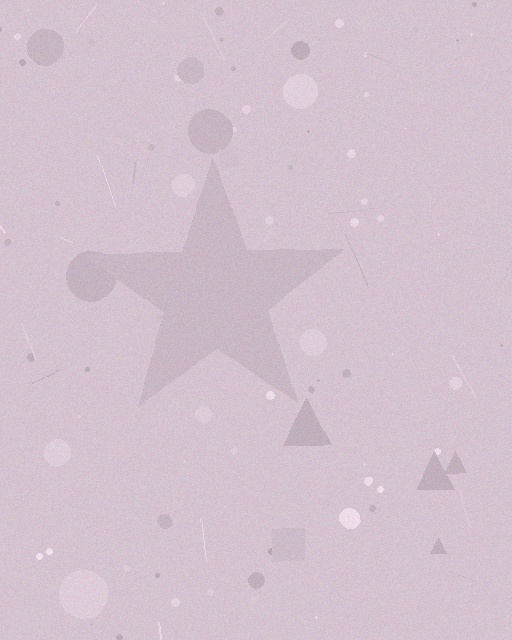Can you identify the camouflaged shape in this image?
The camouflaged shape is a star.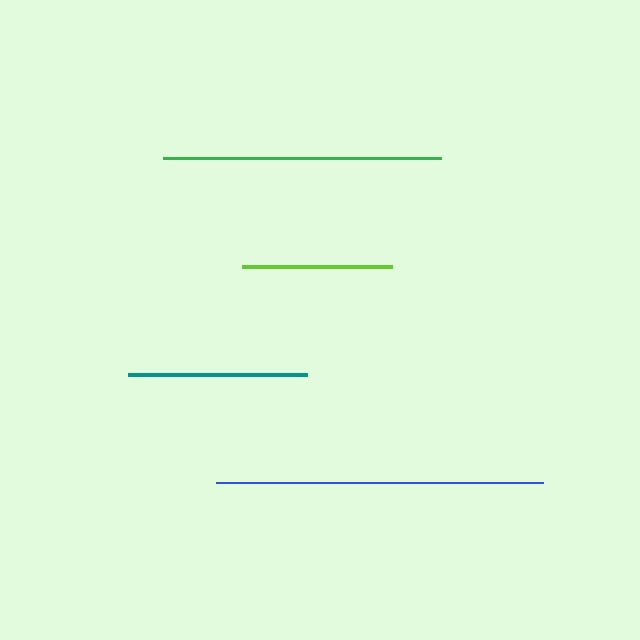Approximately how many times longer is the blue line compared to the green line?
The blue line is approximately 1.2 times the length of the green line.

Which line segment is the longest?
The blue line is the longest at approximately 327 pixels.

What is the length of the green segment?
The green segment is approximately 278 pixels long.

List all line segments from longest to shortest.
From longest to shortest: blue, green, teal, lime.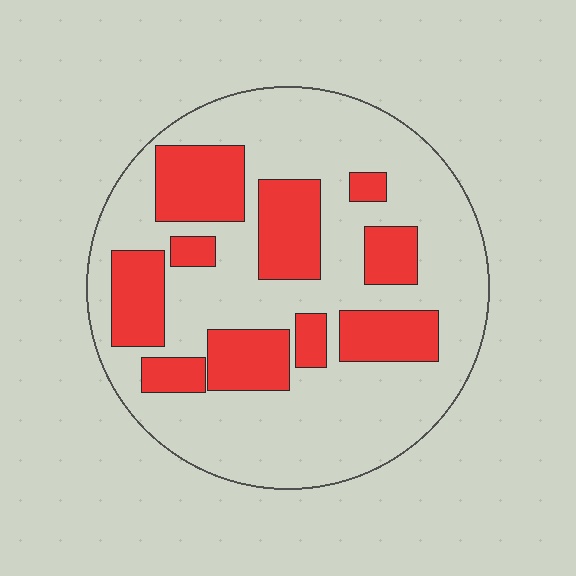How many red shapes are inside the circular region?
10.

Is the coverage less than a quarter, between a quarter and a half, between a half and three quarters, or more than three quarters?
Between a quarter and a half.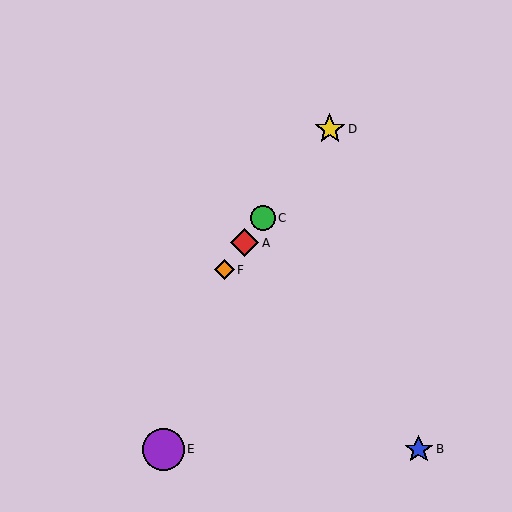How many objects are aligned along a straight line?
4 objects (A, C, D, F) are aligned along a straight line.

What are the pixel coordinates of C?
Object C is at (263, 218).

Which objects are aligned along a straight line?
Objects A, C, D, F are aligned along a straight line.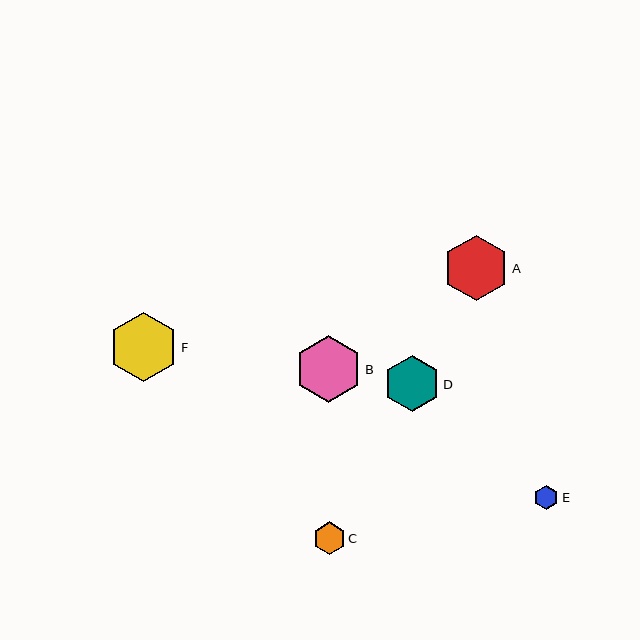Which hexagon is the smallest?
Hexagon E is the smallest with a size of approximately 24 pixels.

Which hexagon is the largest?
Hexagon F is the largest with a size of approximately 69 pixels.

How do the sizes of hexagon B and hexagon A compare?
Hexagon B and hexagon A are approximately the same size.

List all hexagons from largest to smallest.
From largest to smallest: F, B, A, D, C, E.